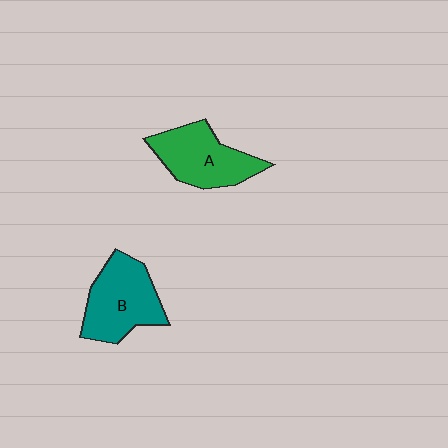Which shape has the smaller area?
Shape A (green).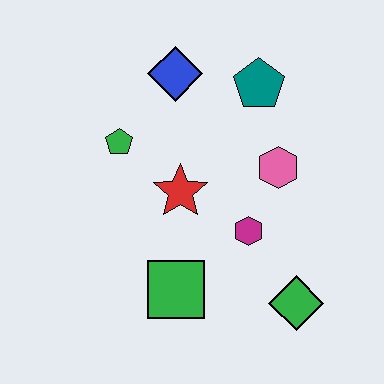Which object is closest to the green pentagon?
The red star is closest to the green pentagon.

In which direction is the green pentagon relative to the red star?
The green pentagon is to the left of the red star.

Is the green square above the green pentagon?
No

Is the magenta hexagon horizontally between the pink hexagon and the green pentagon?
Yes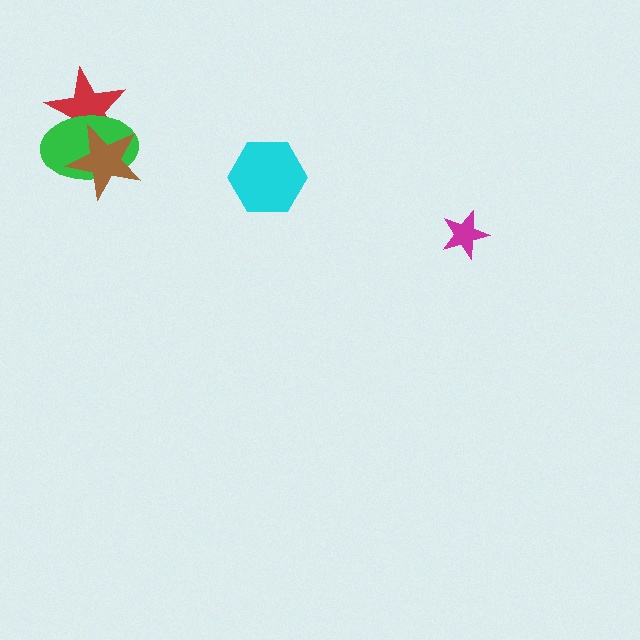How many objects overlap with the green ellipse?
2 objects overlap with the green ellipse.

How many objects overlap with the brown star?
2 objects overlap with the brown star.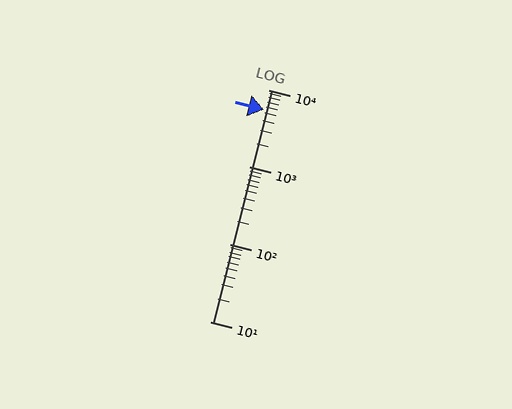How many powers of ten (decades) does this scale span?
The scale spans 3 decades, from 10 to 10000.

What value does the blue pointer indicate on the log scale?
The pointer indicates approximately 5600.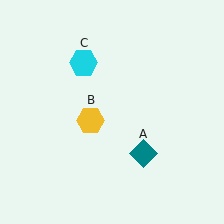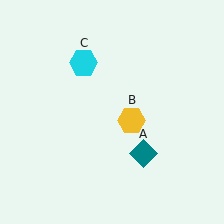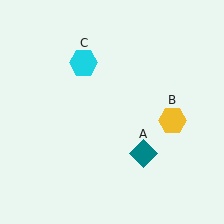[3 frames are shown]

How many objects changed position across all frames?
1 object changed position: yellow hexagon (object B).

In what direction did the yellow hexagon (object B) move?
The yellow hexagon (object B) moved right.